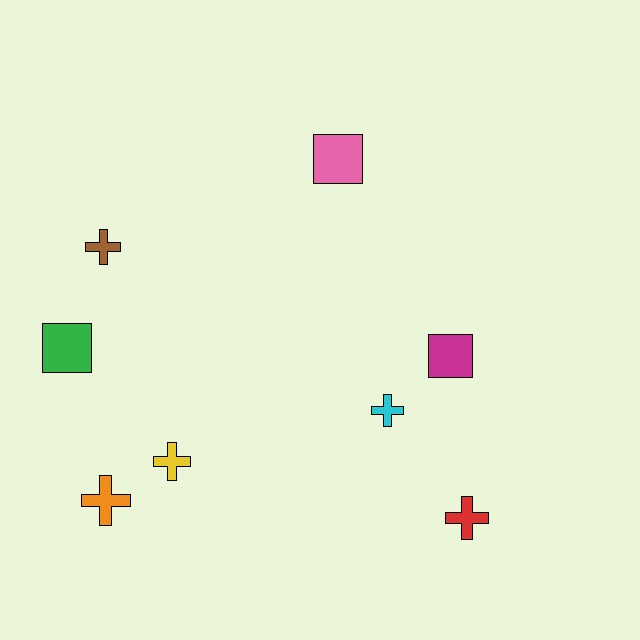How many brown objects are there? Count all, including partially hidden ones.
There is 1 brown object.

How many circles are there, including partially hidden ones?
There are no circles.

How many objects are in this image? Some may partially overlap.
There are 8 objects.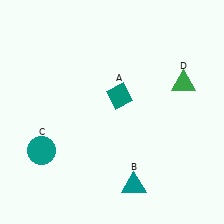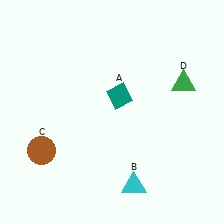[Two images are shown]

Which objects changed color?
B changed from teal to cyan. C changed from teal to brown.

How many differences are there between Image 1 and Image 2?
There are 2 differences between the two images.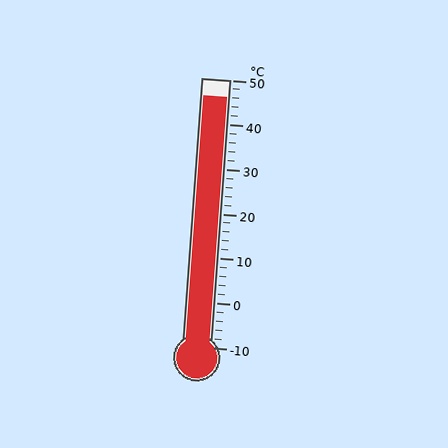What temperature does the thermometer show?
The thermometer shows approximately 46°C.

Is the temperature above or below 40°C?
The temperature is above 40°C.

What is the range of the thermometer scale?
The thermometer scale ranges from -10°C to 50°C.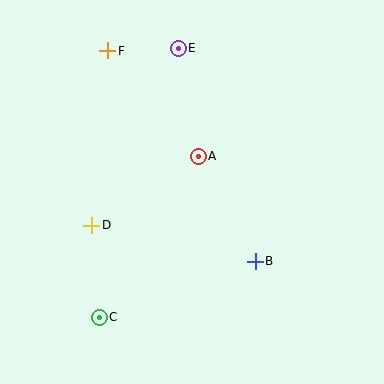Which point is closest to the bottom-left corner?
Point C is closest to the bottom-left corner.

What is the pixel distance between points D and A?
The distance between D and A is 127 pixels.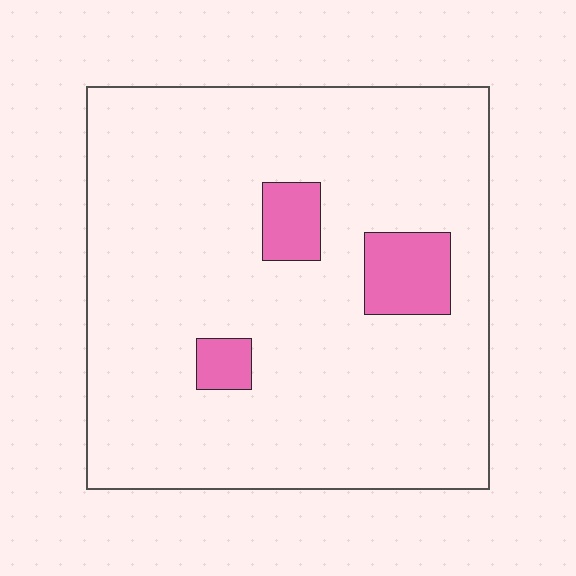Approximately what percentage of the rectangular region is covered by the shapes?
Approximately 10%.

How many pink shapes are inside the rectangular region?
3.